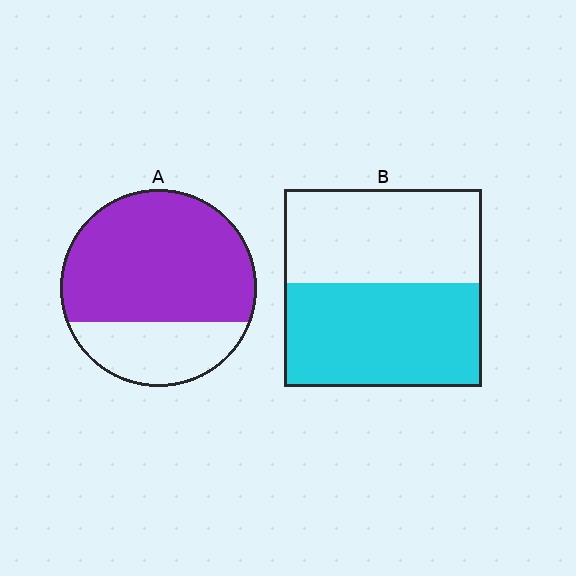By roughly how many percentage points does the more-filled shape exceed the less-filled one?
By roughly 20 percentage points (A over B).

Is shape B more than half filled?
Roughly half.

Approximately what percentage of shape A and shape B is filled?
A is approximately 70% and B is approximately 55%.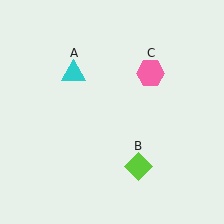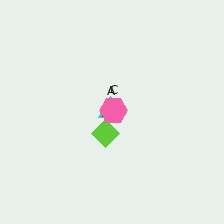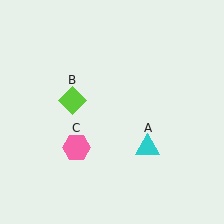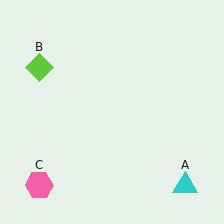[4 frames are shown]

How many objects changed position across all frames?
3 objects changed position: cyan triangle (object A), lime diamond (object B), pink hexagon (object C).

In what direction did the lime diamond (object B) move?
The lime diamond (object B) moved up and to the left.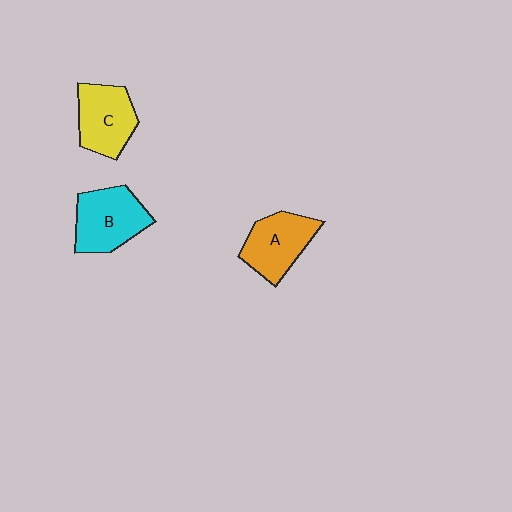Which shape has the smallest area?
Shape A (orange).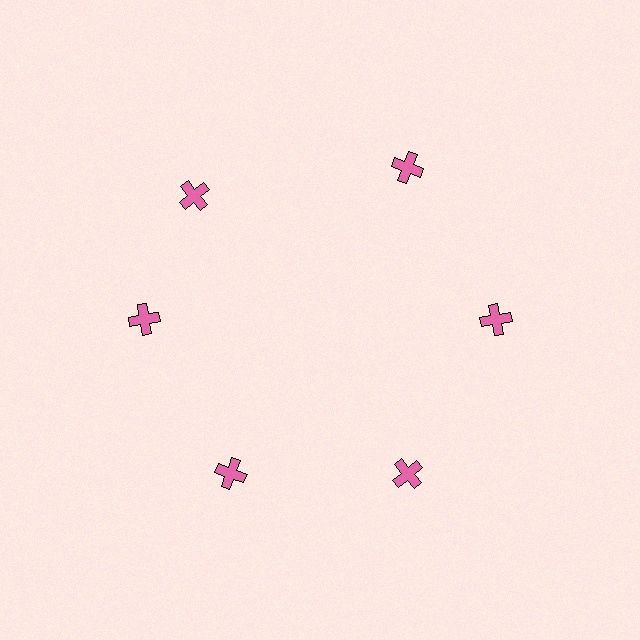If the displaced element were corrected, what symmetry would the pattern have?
It would have 6-fold rotational symmetry — the pattern would map onto itself every 60 degrees.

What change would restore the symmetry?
The symmetry would be restored by rotating it back into even spacing with its neighbors so that all 6 crosses sit at equal angles and equal distance from the center.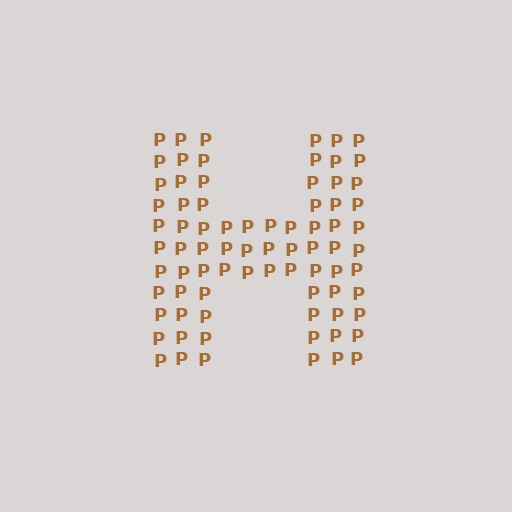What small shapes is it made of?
It is made of small letter P's.